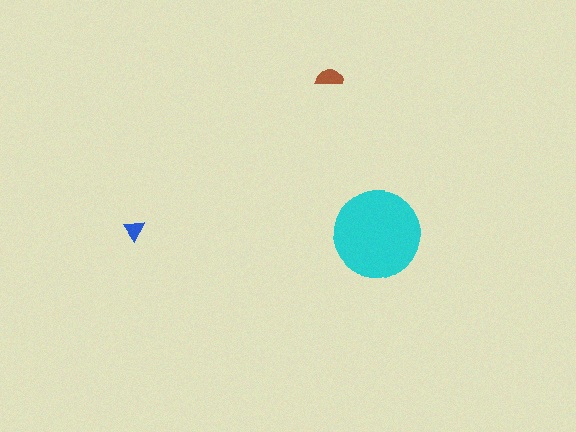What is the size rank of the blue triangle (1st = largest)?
3rd.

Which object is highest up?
The brown semicircle is topmost.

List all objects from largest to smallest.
The cyan circle, the brown semicircle, the blue triangle.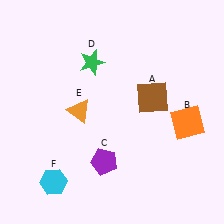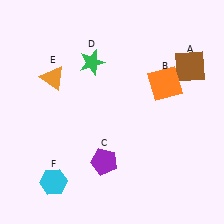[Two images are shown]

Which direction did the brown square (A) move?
The brown square (A) moved right.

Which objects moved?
The objects that moved are: the brown square (A), the orange square (B), the orange triangle (E).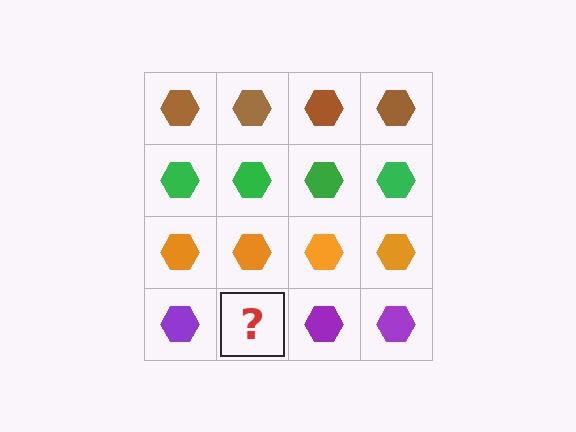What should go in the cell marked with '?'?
The missing cell should contain a purple hexagon.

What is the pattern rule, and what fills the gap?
The rule is that each row has a consistent color. The gap should be filled with a purple hexagon.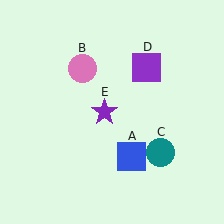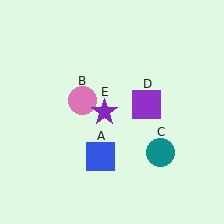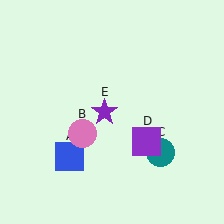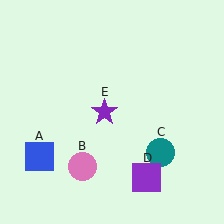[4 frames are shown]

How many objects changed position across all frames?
3 objects changed position: blue square (object A), pink circle (object B), purple square (object D).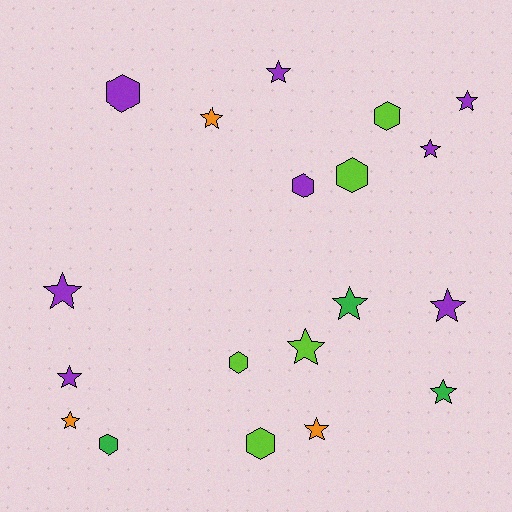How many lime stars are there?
There is 1 lime star.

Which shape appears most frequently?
Star, with 12 objects.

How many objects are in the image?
There are 19 objects.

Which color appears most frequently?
Purple, with 8 objects.